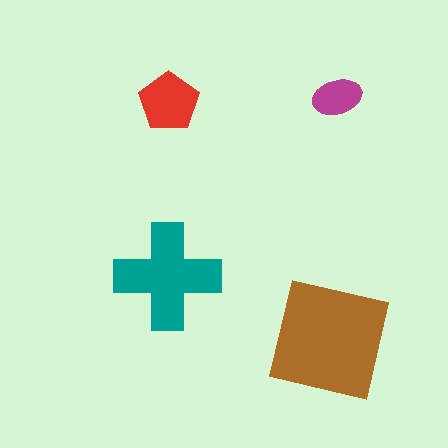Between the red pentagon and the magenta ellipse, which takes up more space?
The red pentagon.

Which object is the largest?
The brown square.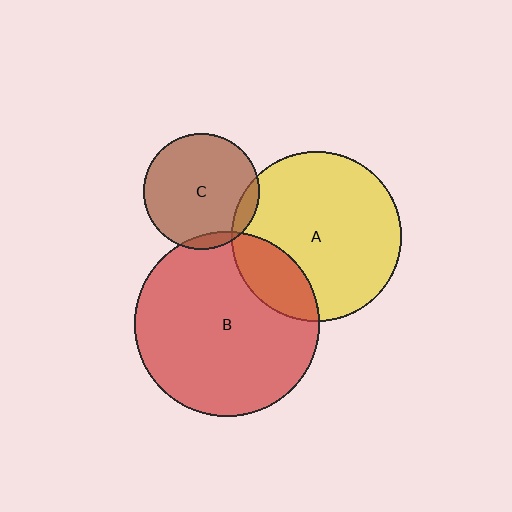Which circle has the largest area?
Circle B (red).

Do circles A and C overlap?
Yes.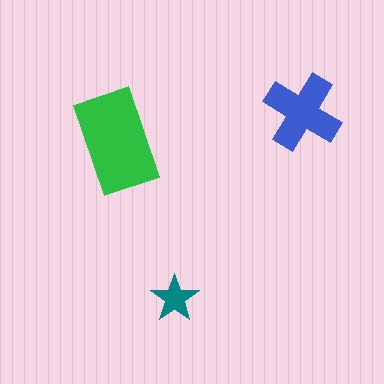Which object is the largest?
The green rectangle.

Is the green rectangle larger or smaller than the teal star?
Larger.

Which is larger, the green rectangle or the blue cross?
The green rectangle.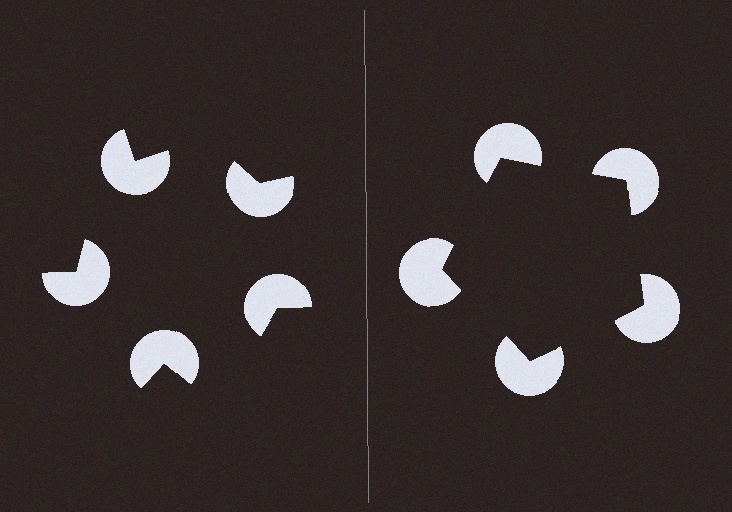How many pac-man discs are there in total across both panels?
10 — 5 on each side.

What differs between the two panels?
The pac-man discs are positioned identically on both sides; only the wedge orientations differ. On the right they align to a pentagon; on the left they are misaligned.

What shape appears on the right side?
An illusory pentagon.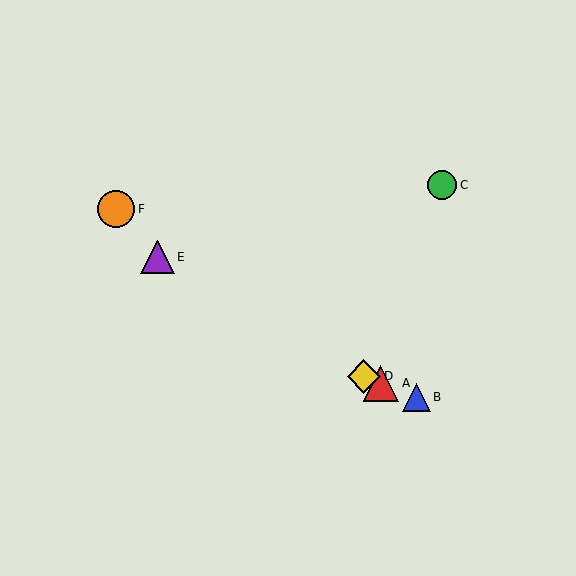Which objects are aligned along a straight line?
Objects A, B, D are aligned along a straight line.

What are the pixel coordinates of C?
Object C is at (442, 185).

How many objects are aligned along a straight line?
3 objects (A, B, D) are aligned along a straight line.